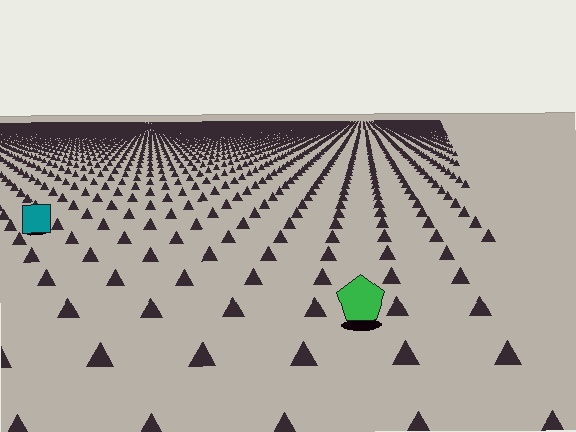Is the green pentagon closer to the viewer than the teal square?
Yes. The green pentagon is closer — you can tell from the texture gradient: the ground texture is coarser near it.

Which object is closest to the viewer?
The green pentagon is closest. The texture marks near it are larger and more spread out.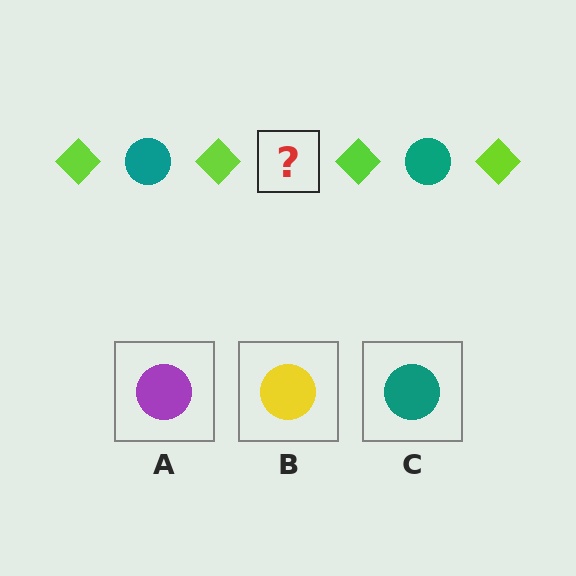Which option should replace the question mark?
Option C.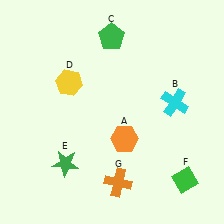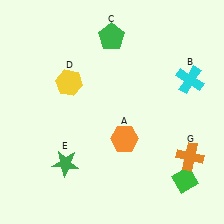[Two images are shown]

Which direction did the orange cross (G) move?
The orange cross (G) moved right.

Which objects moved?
The objects that moved are: the cyan cross (B), the orange cross (G).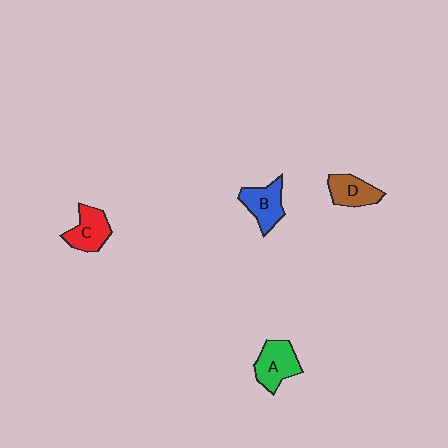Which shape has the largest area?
Shape A (green).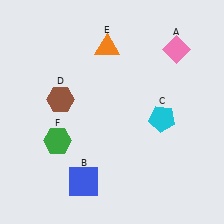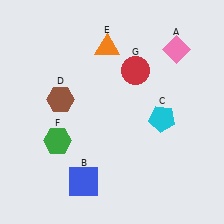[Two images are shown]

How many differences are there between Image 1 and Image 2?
There is 1 difference between the two images.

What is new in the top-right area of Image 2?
A red circle (G) was added in the top-right area of Image 2.